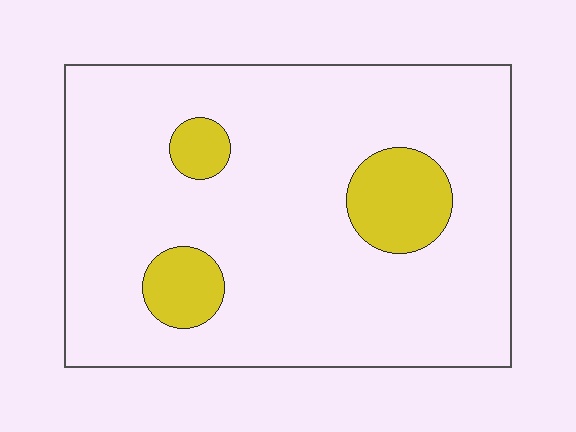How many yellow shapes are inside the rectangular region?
3.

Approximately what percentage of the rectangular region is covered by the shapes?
Approximately 15%.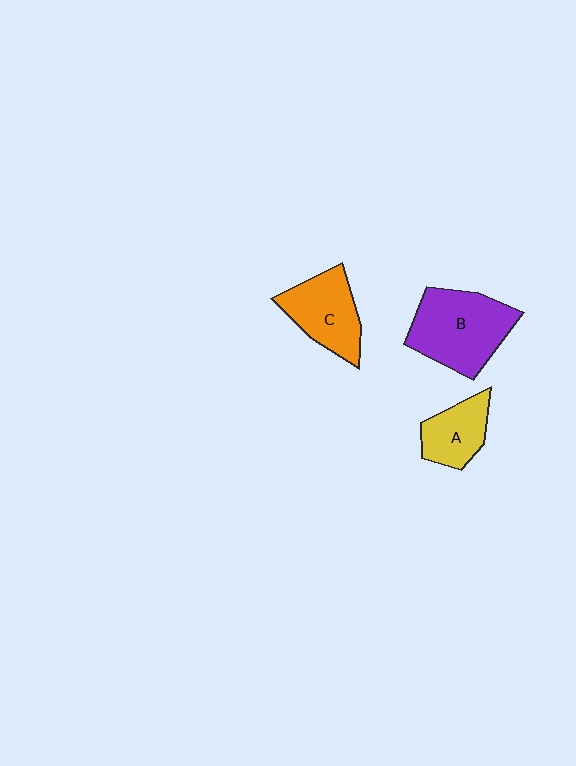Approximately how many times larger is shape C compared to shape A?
Approximately 1.3 times.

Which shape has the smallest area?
Shape A (yellow).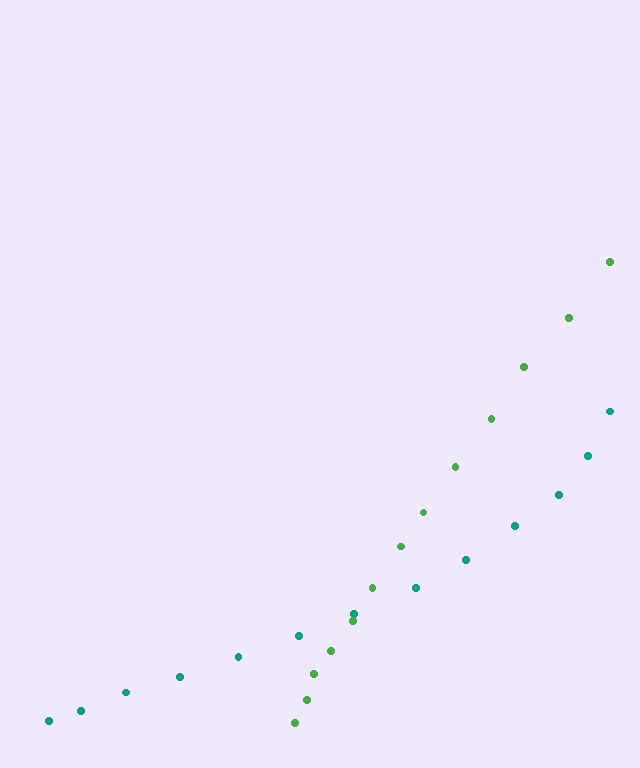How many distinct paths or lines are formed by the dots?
There are 2 distinct paths.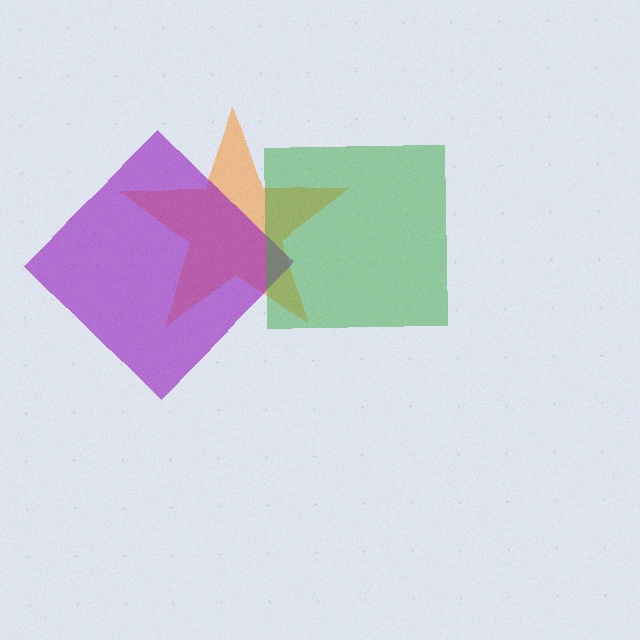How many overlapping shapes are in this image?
There are 3 overlapping shapes in the image.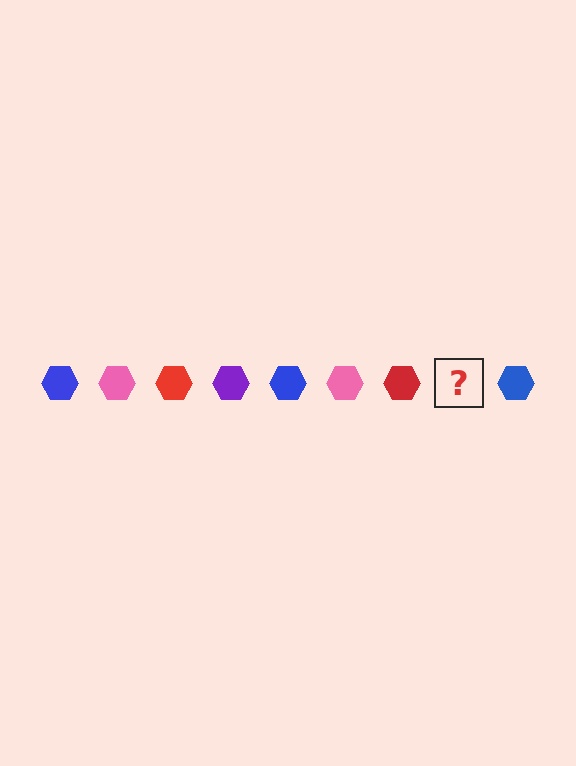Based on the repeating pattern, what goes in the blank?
The blank should be a purple hexagon.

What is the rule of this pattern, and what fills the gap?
The rule is that the pattern cycles through blue, pink, red, purple hexagons. The gap should be filled with a purple hexagon.